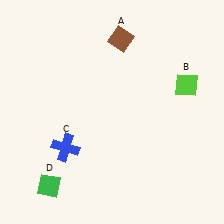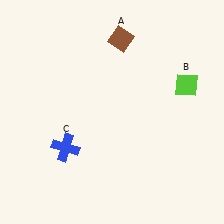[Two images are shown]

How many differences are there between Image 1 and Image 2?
There is 1 difference between the two images.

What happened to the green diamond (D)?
The green diamond (D) was removed in Image 2. It was in the bottom-left area of Image 1.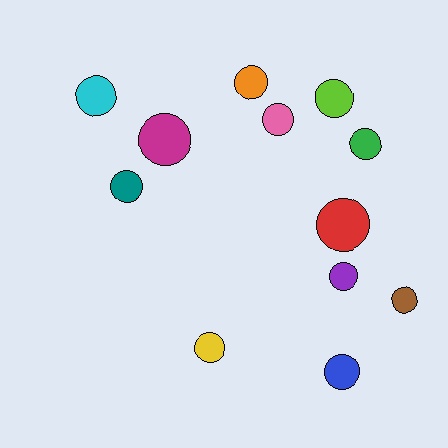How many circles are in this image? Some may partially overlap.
There are 12 circles.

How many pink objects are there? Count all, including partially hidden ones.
There is 1 pink object.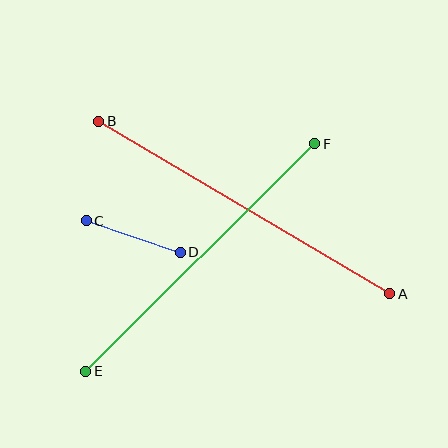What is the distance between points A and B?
The distance is approximately 339 pixels.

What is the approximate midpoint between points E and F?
The midpoint is at approximately (200, 257) pixels.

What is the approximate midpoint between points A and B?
The midpoint is at approximately (244, 208) pixels.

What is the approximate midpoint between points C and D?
The midpoint is at approximately (133, 236) pixels.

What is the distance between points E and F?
The distance is approximately 323 pixels.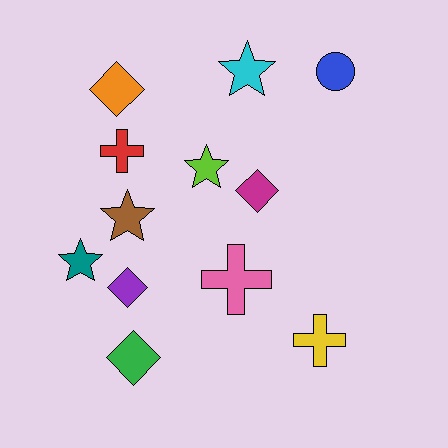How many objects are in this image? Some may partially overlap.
There are 12 objects.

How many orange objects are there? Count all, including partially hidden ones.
There is 1 orange object.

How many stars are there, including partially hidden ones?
There are 4 stars.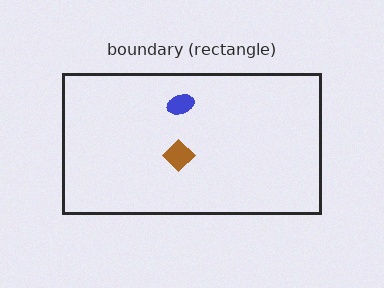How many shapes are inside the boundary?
2 inside, 0 outside.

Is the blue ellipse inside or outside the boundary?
Inside.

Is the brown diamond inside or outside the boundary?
Inside.